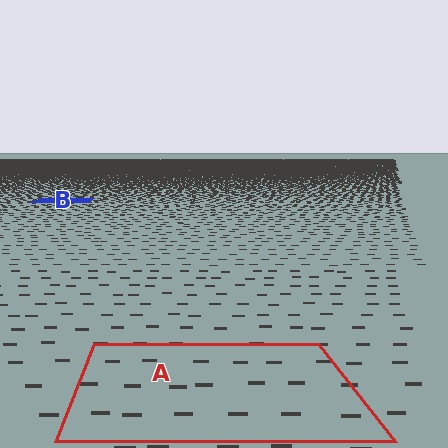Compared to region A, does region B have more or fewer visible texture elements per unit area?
Region B has more texture elements per unit area — they are packed more densely because it is farther away.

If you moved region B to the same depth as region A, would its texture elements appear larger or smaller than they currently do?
They would appear larger. At a closer depth, the same texture elements are projected at a bigger on-screen size.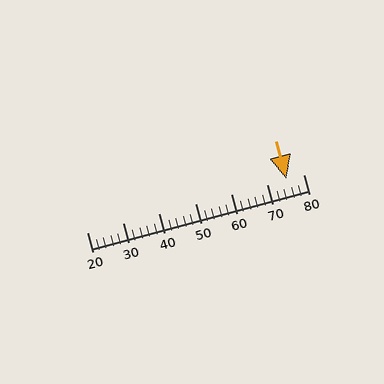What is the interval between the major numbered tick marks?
The major tick marks are spaced 10 units apart.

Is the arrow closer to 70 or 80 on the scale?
The arrow is closer to 80.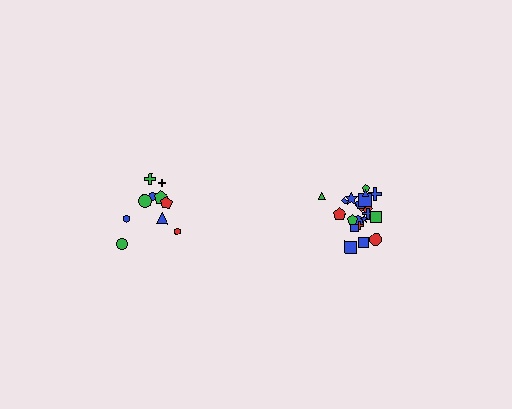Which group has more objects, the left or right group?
The right group.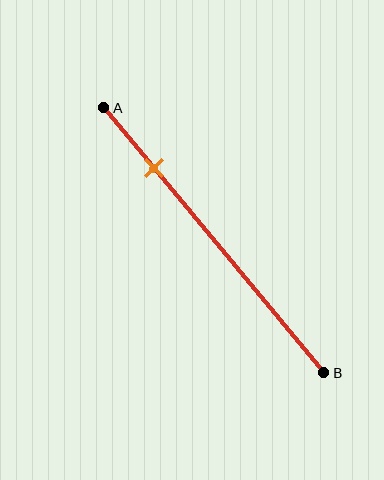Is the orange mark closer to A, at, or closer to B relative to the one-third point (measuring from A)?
The orange mark is closer to point A than the one-third point of segment AB.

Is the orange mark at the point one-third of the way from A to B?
No, the mark is at about 25% from A, not at the 33% one-third point.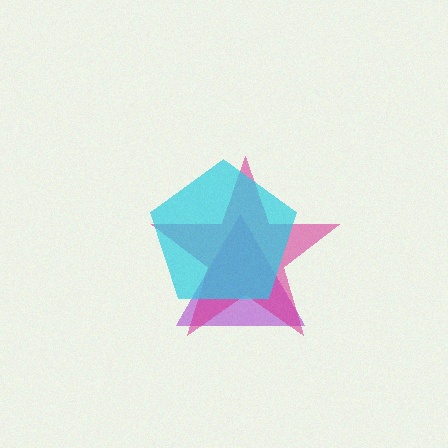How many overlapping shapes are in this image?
There are 3 overlapping shapes in the image.